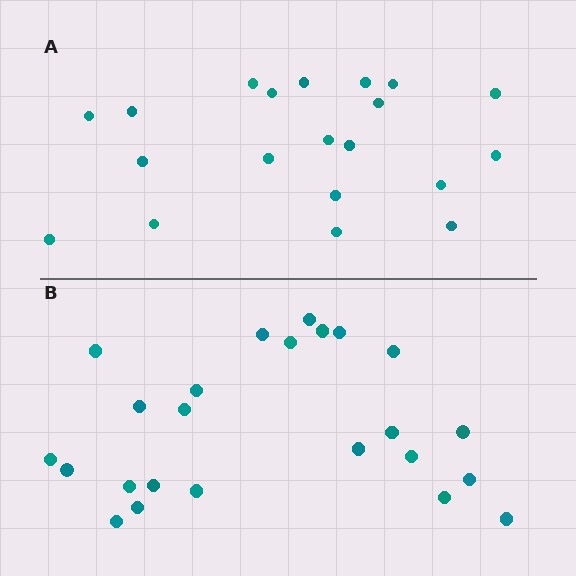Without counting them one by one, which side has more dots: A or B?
Region B (the bottom region) has more dots.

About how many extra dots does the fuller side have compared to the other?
Region B has about 4 more dots than region A.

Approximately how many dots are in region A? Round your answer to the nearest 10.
About 20 dots.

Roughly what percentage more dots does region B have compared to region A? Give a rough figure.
About 20% more.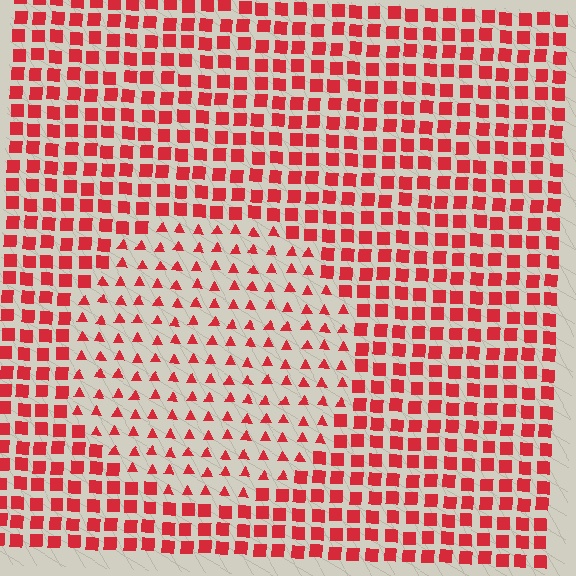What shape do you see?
I see a circle.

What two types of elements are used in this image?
The image uses triangles inside the circle region and squares outside it.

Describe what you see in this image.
The image is filled with small red elements arranged in a uniform grid. A circle-shaped region contains triangles, while the surrounding area contains squares. The boundary is defined purely by the change in element shape.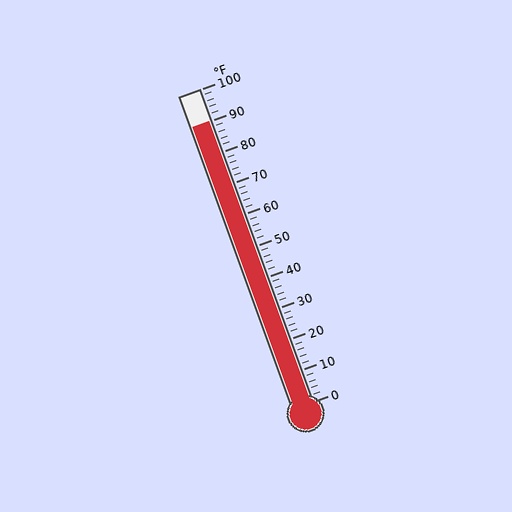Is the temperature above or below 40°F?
The temperature is above 40°F.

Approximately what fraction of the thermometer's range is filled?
The thermometer is filled to approximately 90% of its range.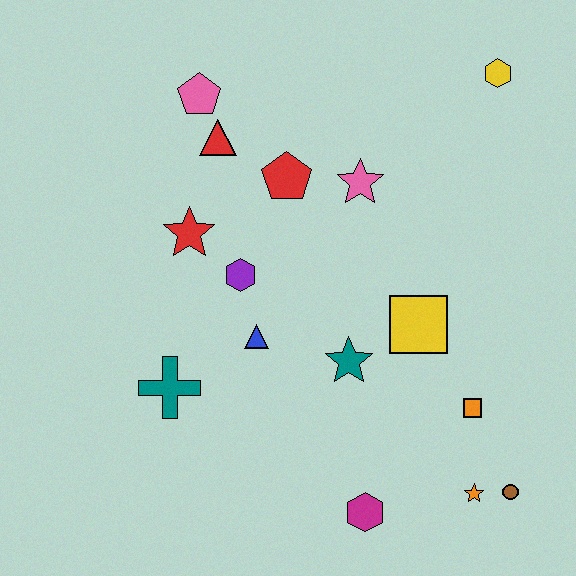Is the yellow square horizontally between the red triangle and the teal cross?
No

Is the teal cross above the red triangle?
No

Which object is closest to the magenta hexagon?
The orange star is closest to the magenta hexagon.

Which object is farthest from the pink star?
The brown circle is farthest from the pink star.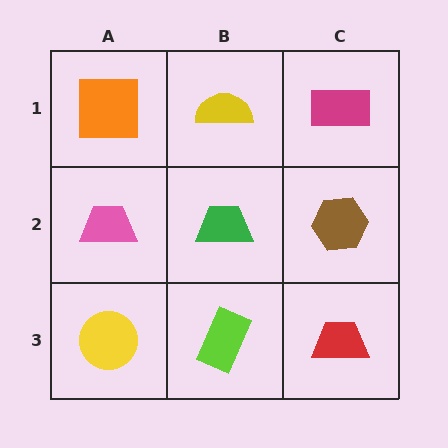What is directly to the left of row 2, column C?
A green trapezoid.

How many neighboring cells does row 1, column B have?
3.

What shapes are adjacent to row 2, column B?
A yellow semicircle (row 1, column B), a lime rectangle (row 3, column B), a pink trapezoid (row 2, column A), a brown hexagon (row 2, column C).